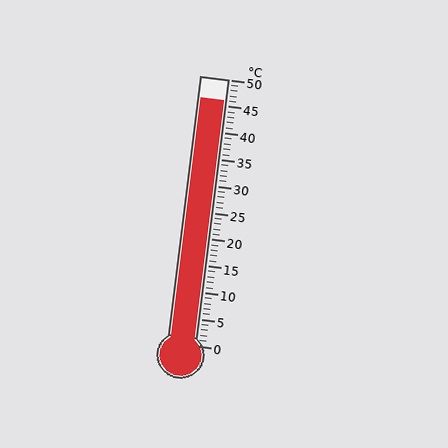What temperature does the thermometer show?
The thermometer shows approximately 46°C.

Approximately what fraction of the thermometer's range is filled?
The thermometer is filled to approximately 90% of its range.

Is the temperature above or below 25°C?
The temperature is above 25°C.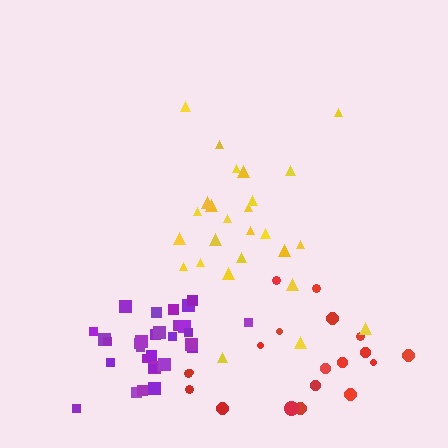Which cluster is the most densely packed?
Purple.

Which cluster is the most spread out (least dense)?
Yellow.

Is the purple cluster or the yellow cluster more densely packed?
Purple.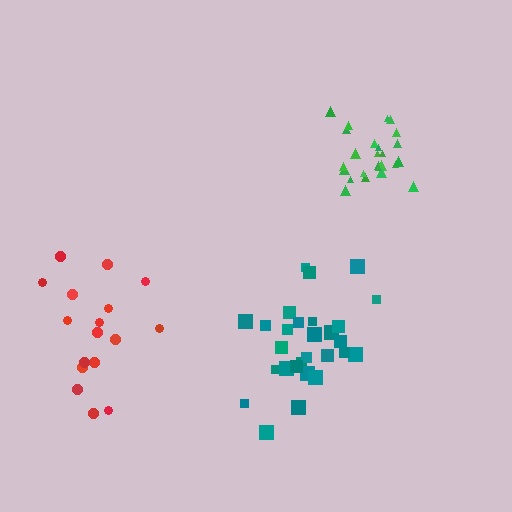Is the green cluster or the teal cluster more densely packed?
Green.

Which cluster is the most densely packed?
Green.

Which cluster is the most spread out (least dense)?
Red.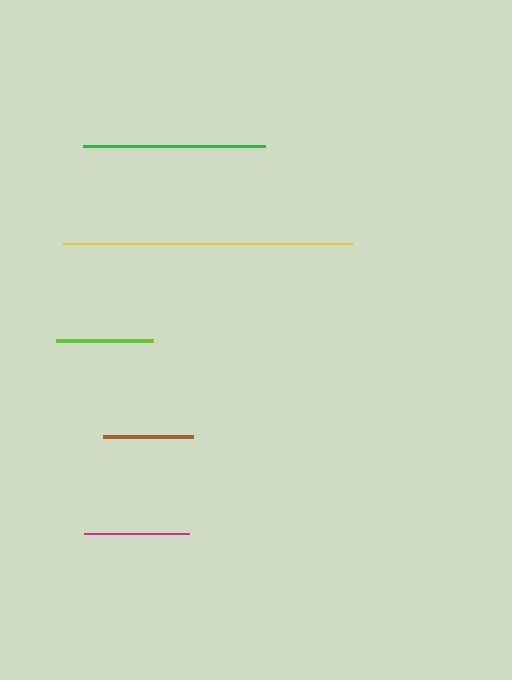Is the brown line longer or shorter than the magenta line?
The magenta line is longer than the brown line.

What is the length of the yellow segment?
The yellow segment is approximately 289 pixels long.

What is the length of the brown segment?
The brown segment is approximately 91 pixels long.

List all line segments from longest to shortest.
From longest to shortest: yellow, green, magenta, lime, brown.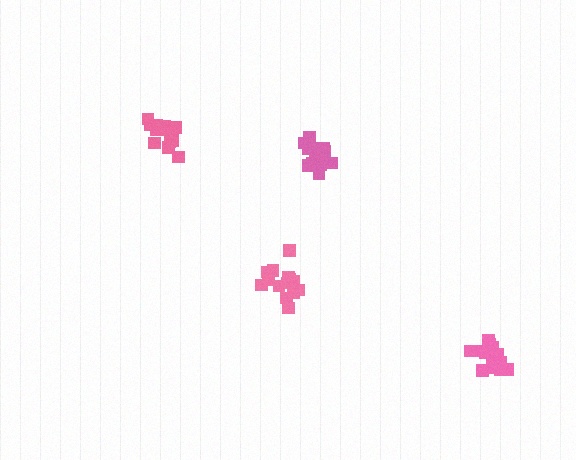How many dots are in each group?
Group 1: 18 dots, Group 2: 16 dots, Group 3: 17 dots, Group 4: 14 dots (65 total).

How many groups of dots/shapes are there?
There are 4 groups.